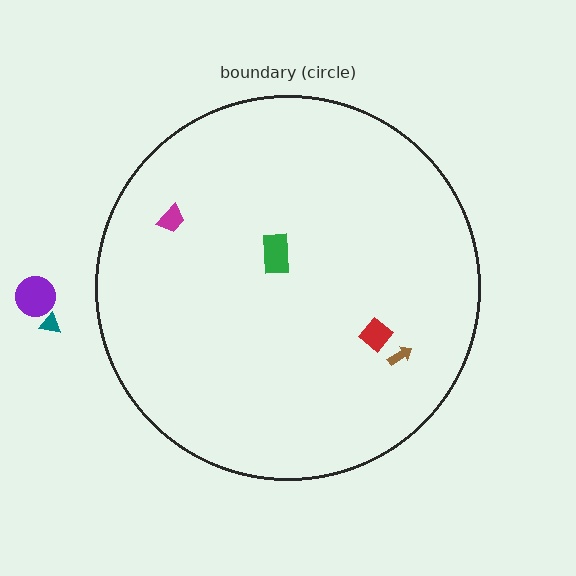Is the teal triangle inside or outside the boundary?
Outside.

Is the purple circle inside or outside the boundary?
Outside.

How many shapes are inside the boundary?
4 inside, 2 outside.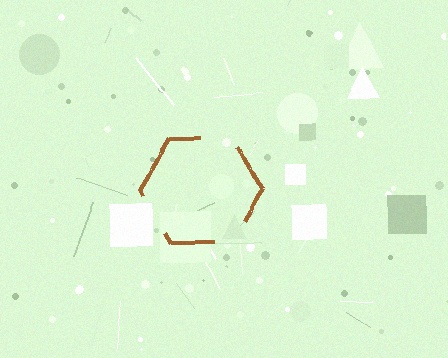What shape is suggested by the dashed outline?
The dashed outline suggests a hexagon.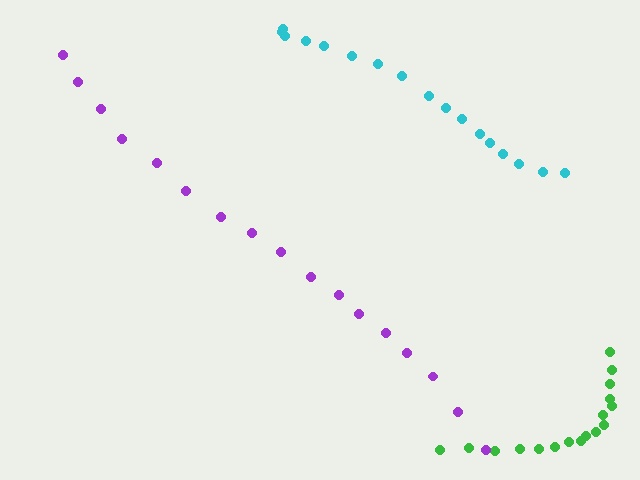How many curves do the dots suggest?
There are 3 distinct paths.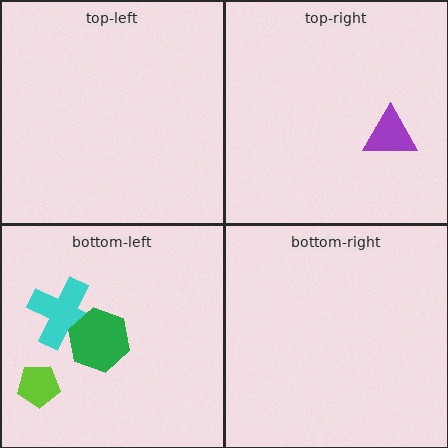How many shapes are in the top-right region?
1.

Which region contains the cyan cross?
The bottom-left region.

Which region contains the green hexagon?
The bottom-left region.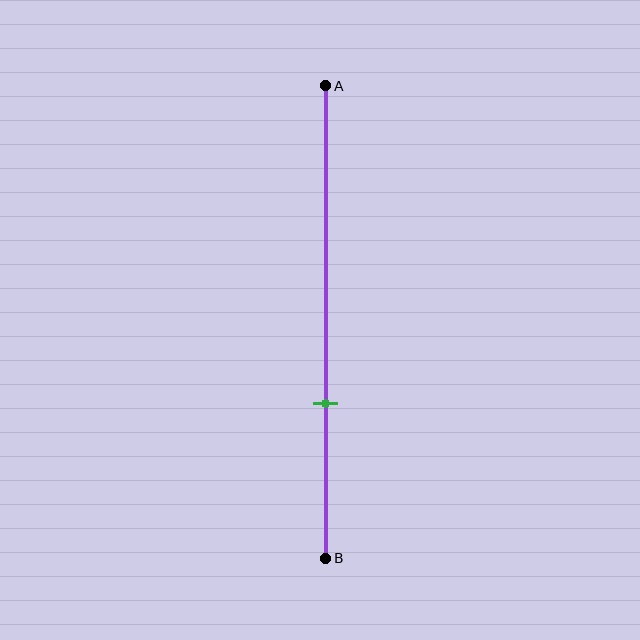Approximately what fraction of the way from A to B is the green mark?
The green mark is approximately 65% of the way from A to B.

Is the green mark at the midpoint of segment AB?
No, the mark is at about 65% from A, not at the 50% midpoint.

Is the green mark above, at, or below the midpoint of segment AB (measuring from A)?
The green mark is below the midpoint of segment AB.